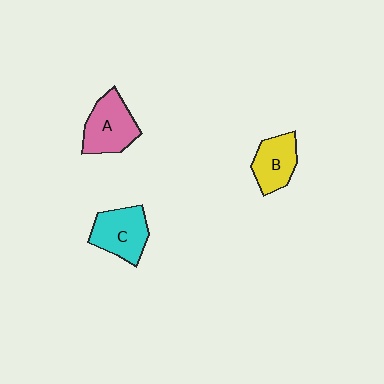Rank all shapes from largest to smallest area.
From largest to smallest: A (pink), C (cyan), B (yellow).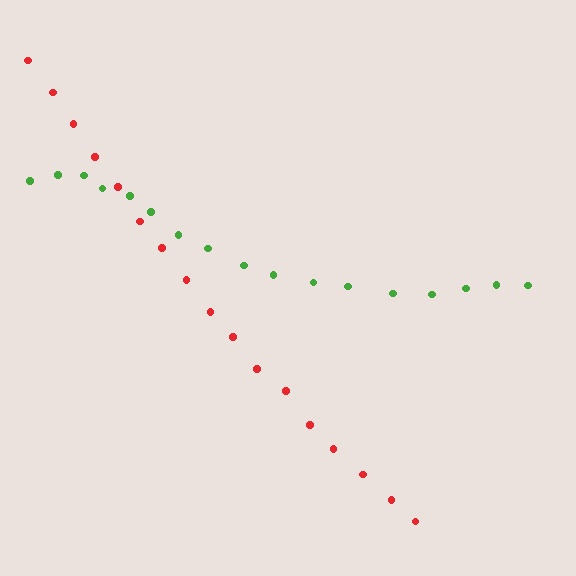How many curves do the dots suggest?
There are 2 distinct paths.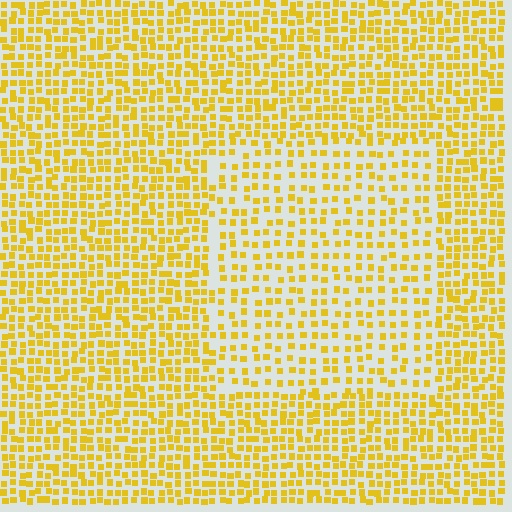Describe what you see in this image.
The image contains small yellow elements arranged at two different densities. A rectangle-shaped region is visible where the elements are less densely packed than the surrounding area.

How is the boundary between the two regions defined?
The boundary is defined by a change in element density (approximately 1.7x ratio). All elements are the same color, size, and shape.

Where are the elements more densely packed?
The elements are more densely packed outside the rectangle boundary.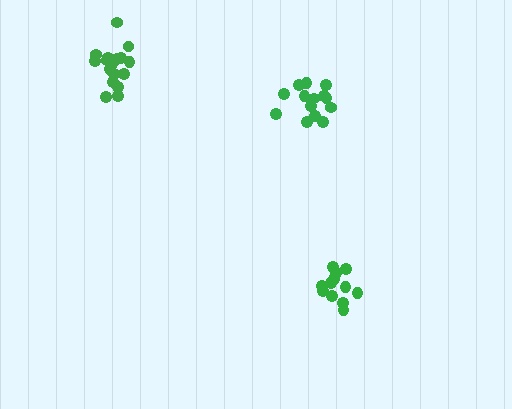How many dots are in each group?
Group 1: 14 dots, Group 2: 12 dots, Group 3: 17 dots (43 total).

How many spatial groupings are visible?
There are 3 spatial groupings.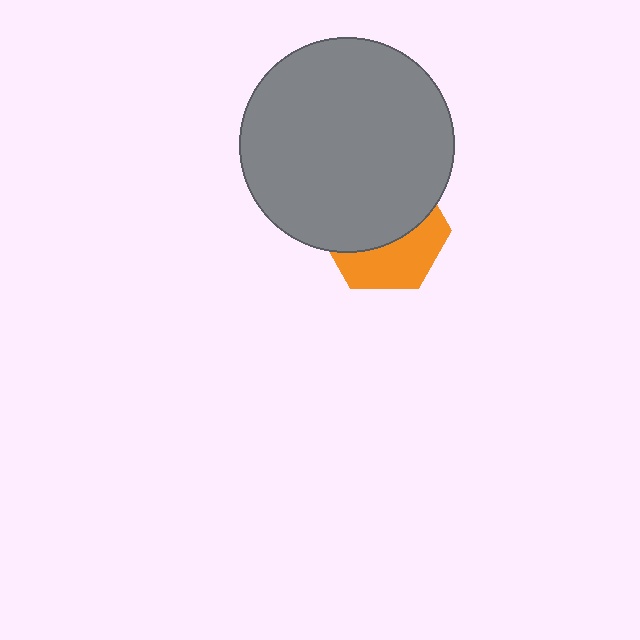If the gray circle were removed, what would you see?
You would see the complete orange hexagon.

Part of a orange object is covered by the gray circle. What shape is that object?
It is a hexagon.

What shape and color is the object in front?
The object in front is a gray circle.